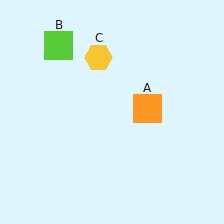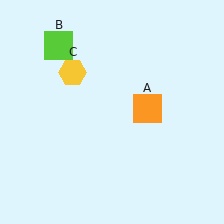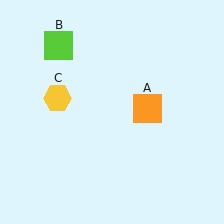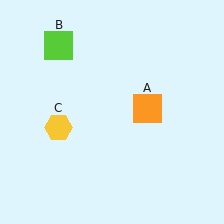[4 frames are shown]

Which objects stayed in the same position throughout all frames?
Orange square (object A) and lime square (object B) remained stationary.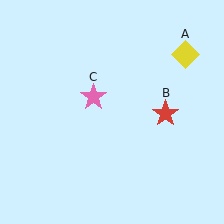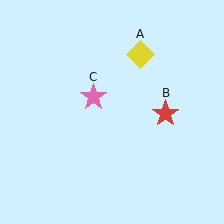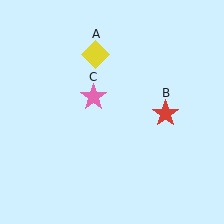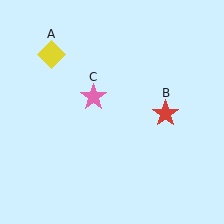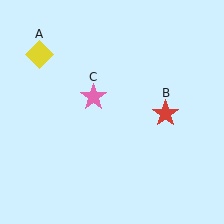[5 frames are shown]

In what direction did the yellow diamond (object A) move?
The yellow diamond (object A) moved left.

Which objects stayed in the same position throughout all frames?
Red star (object B) and pink star (object C) remained stationary.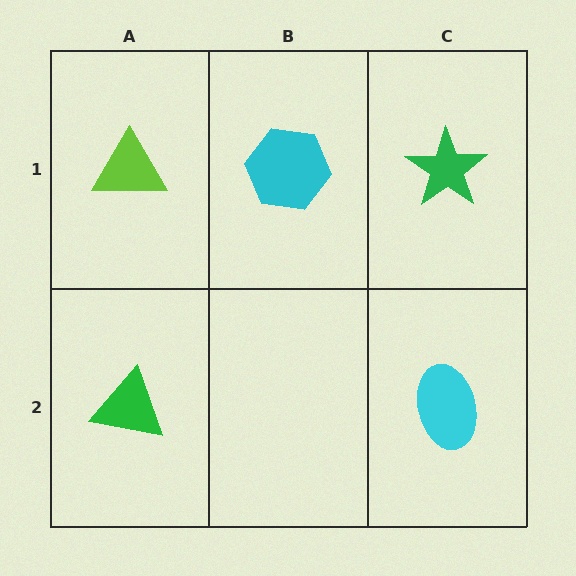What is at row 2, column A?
A green triangle.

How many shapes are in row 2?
2 shapes.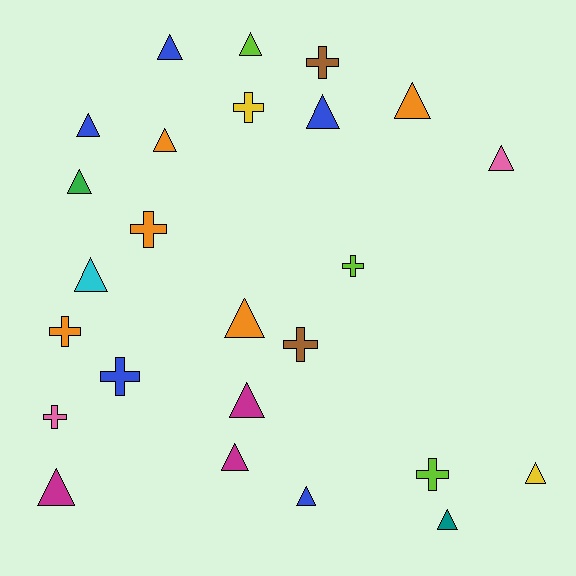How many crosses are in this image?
There are 9 crosses.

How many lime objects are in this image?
There are 3 lime objects.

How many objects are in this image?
There are 25 objects.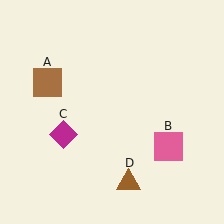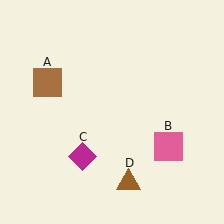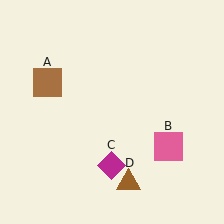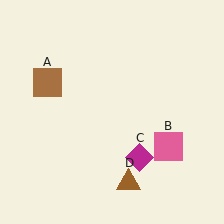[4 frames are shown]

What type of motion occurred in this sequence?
The magenta diamond (object C) rotated counterclockwise around the center of the scene.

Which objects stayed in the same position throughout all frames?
Brown square (object A) and pink square (object B) and brown triangle (object D) remained stationary.